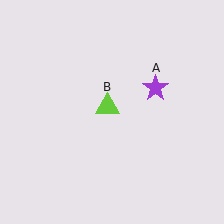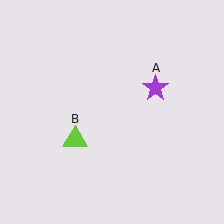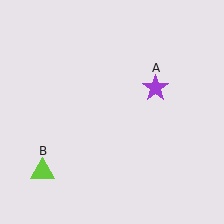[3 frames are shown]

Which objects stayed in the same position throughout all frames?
Purple star (object A) remained stationary.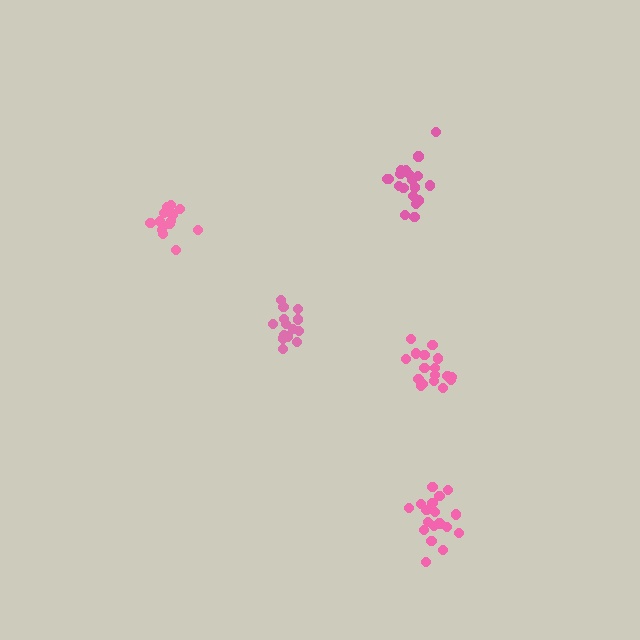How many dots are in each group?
Group 1: 13 dots, Group 2: 19 dots, Group 3: 14 dots, Group 4: 18 dots, Group 5: 17 dots (81 total).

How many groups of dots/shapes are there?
There are 5 groups.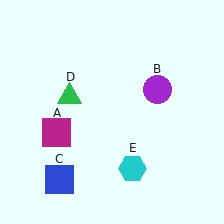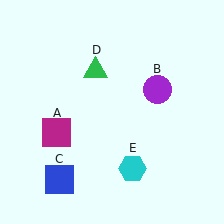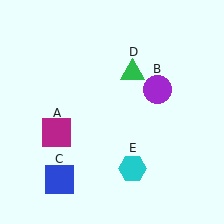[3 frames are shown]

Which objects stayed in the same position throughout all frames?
Magenta square (object A) and purple circle (object B) and blue square (object C) and cyan hexagon (object E) remained stationary.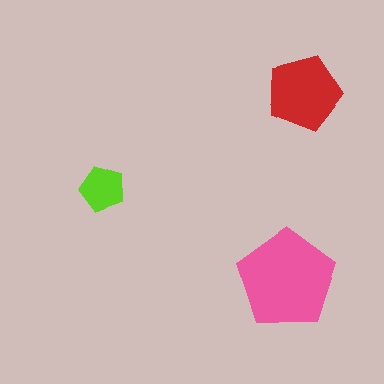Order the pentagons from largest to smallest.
the pink one, the red one, the lime one.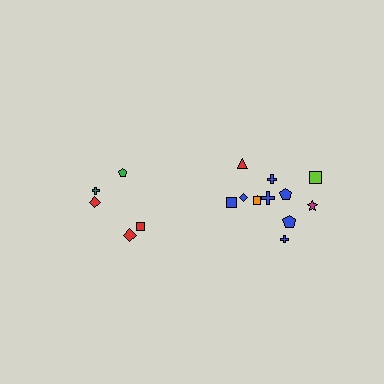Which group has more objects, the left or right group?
The right group.